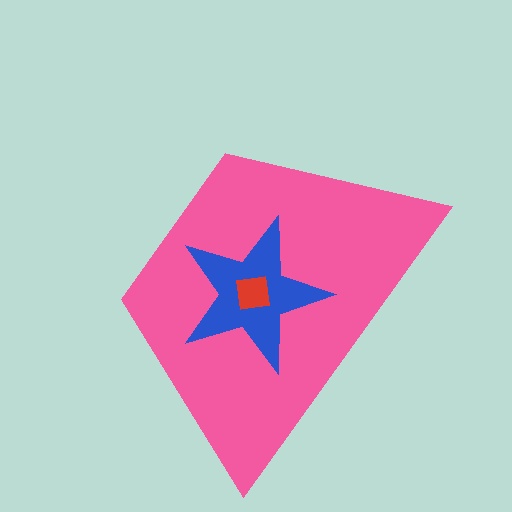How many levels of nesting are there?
3.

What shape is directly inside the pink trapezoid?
The blue star.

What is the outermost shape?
The pink trapezoid.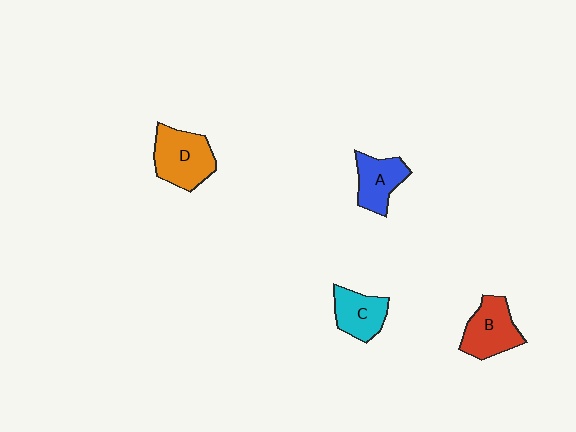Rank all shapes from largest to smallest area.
From largest to smallest: D (orange), B (red), A (blue), C (cyan).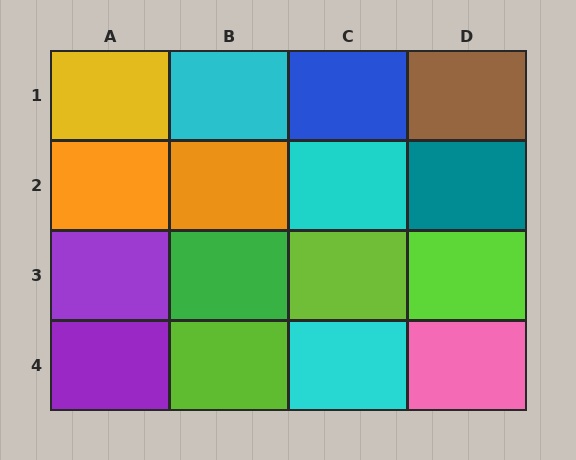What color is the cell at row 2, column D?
Teal.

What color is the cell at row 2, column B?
Orange.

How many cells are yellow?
1 cell is yellow.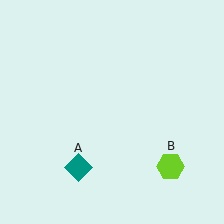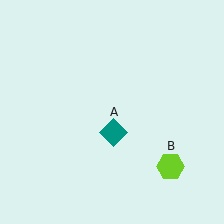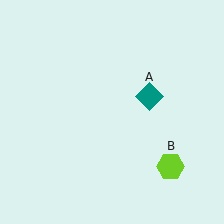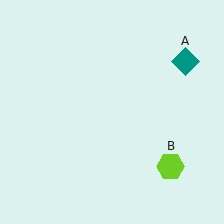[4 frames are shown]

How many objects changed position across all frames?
1 object changed position: teal diamond (object A).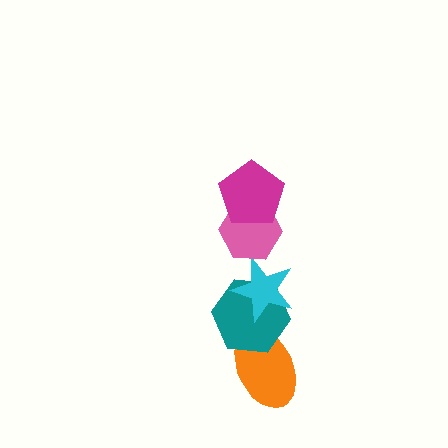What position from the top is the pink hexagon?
The pink hexagon is 2nd from the top.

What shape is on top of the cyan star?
The pink hexagon is on top of the cyan star.